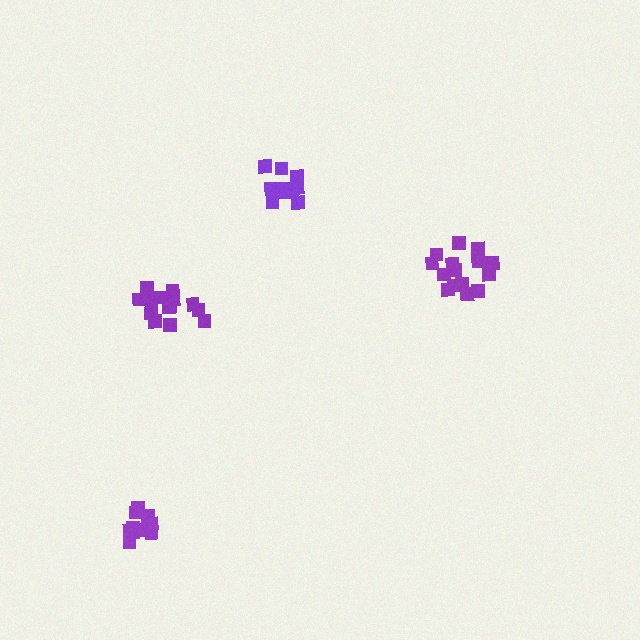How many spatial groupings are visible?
There are 4 spatial groupings.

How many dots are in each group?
Group 1: 12 dots, Group 2: 10 dots, Group 3: 16 dots, Group 4: 15 dots (53 total).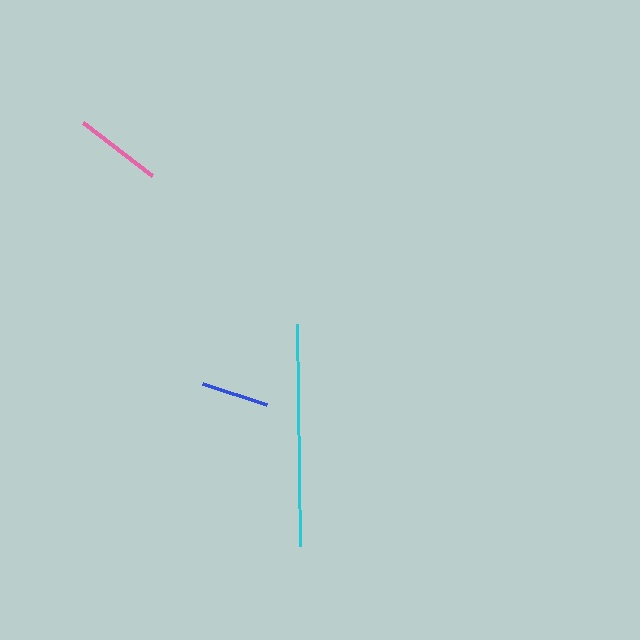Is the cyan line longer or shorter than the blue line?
The cyan line is longer than the blue line.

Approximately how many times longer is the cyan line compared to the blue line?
The cyan line is approximately 3.3 times the length of the blue line.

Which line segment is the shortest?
The blue line is the shortest at approximately 68 pixels.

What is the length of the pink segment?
The pink segment is approximately 86 pixels long.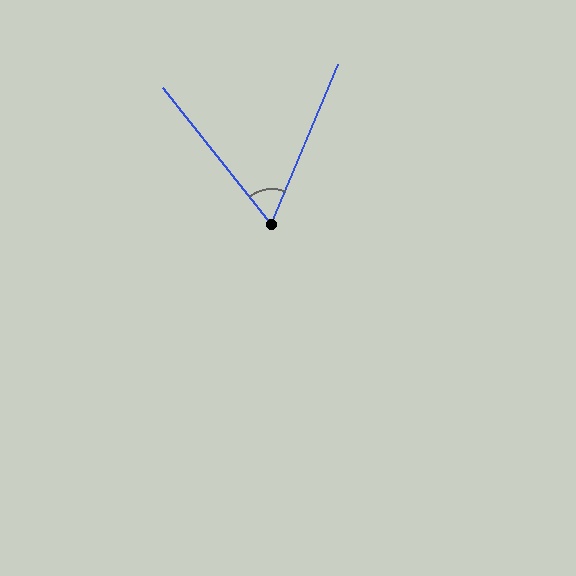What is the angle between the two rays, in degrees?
Approximately 61 degrees.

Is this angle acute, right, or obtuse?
It is acute.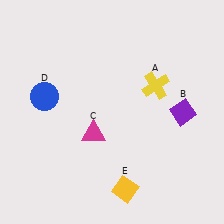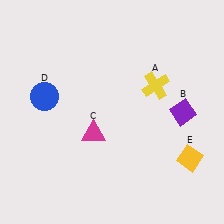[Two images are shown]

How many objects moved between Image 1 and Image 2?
1 object moved between the two images.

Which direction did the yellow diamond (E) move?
The yellow diamond (E) moved right.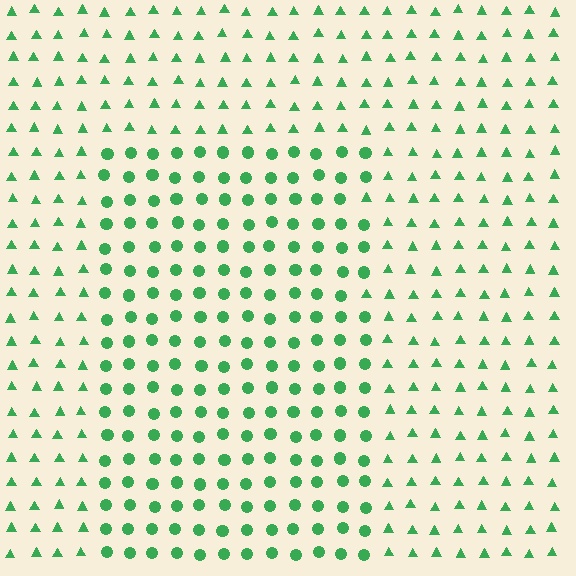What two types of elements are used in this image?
The image uses circles inside the rectangle region and triangles outside it.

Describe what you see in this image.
The image is filled with small green elements arranged in a uniform grid. A rectangle-shaped region contains circles, while the surrounding area contains triangles. The boundary is defined purely by the change in element shape.